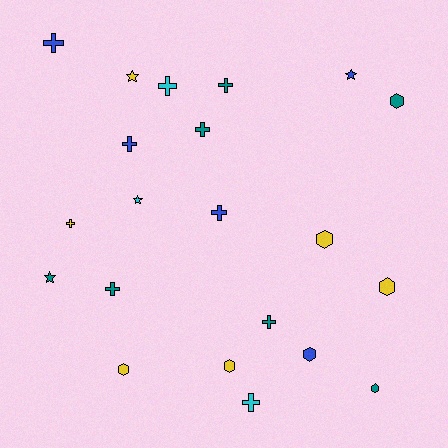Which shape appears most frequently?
Cross, with 10 objects.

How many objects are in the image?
There are 21 objects.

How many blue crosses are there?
There are 3 blue crosses.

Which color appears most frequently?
Teal, with 7 objects.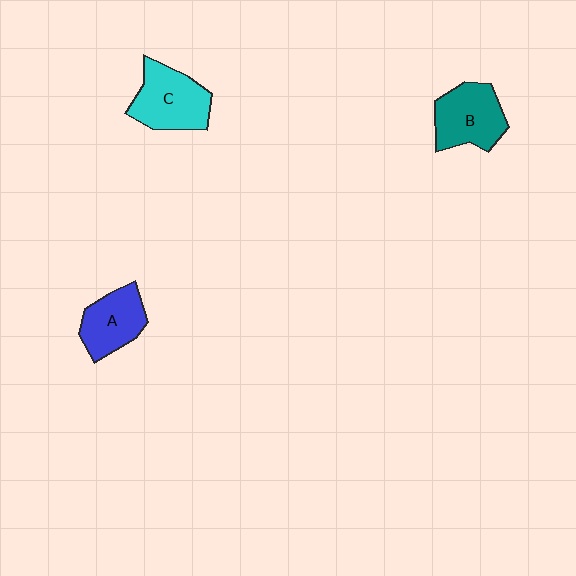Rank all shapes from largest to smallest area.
From largest to smallest: C (cyan), B (teal), A (blue).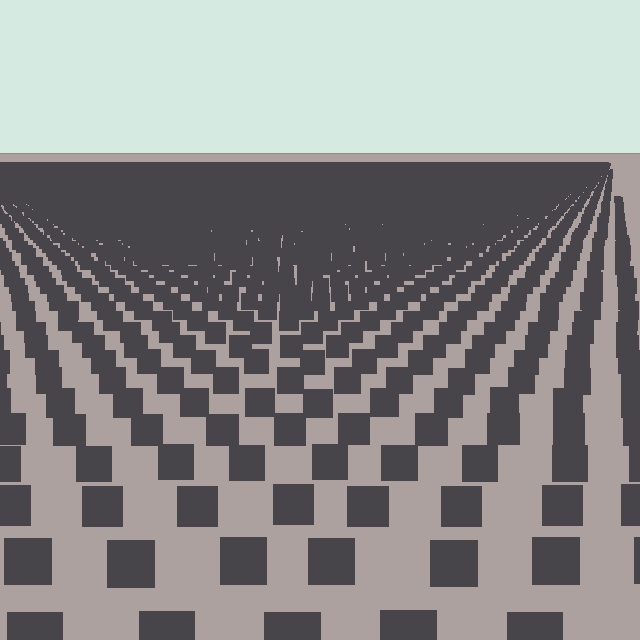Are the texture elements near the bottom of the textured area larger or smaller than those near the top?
Larger. Near the bottom, elements are closer to the viewer and appear at a bigger on-screen size.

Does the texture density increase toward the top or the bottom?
Density increases toward the top.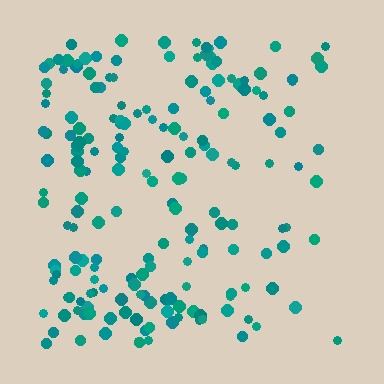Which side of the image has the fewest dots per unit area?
The right.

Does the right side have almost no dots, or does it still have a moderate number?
Still a moderate number, just noticeably fewer than the left.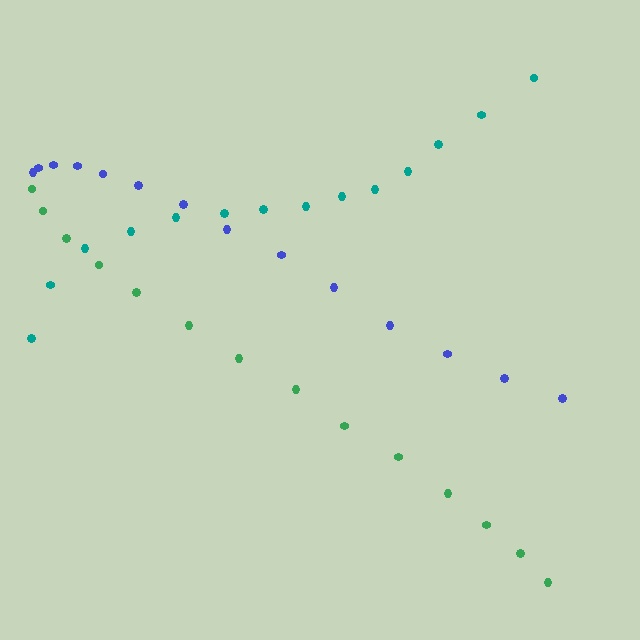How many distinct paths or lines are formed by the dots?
There are 3 distinct paths.